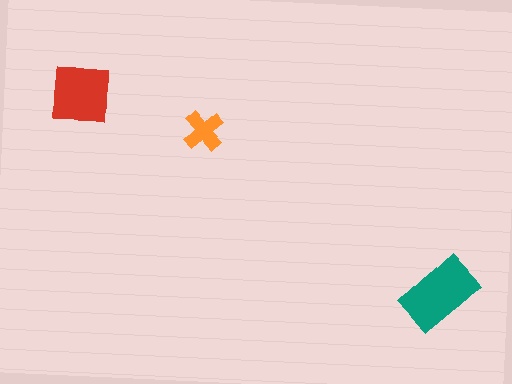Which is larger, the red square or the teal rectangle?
The teal rectangle.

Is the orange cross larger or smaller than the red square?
Smaller.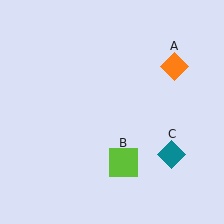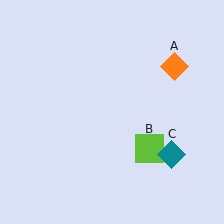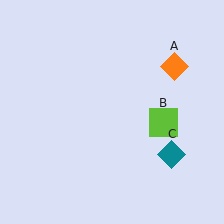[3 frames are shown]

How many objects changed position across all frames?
1 object changed position: lime square (object B).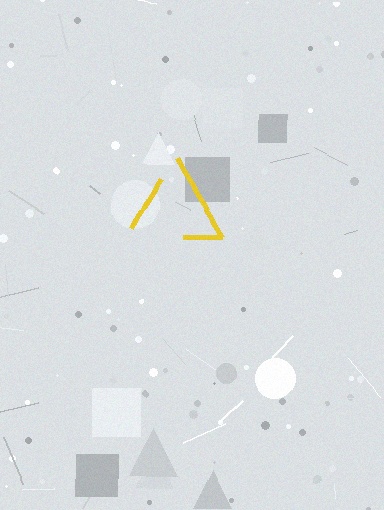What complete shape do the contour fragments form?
The contour fragments form a triangle.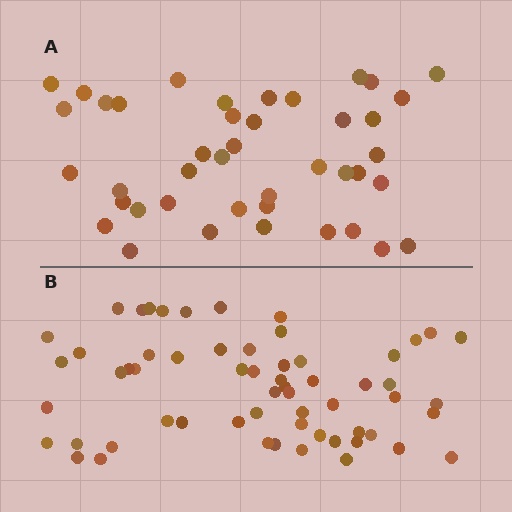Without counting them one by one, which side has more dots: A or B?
Region B (the bottom region) has more dots.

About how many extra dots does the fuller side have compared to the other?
Region B has approximately 20 more dots than region A.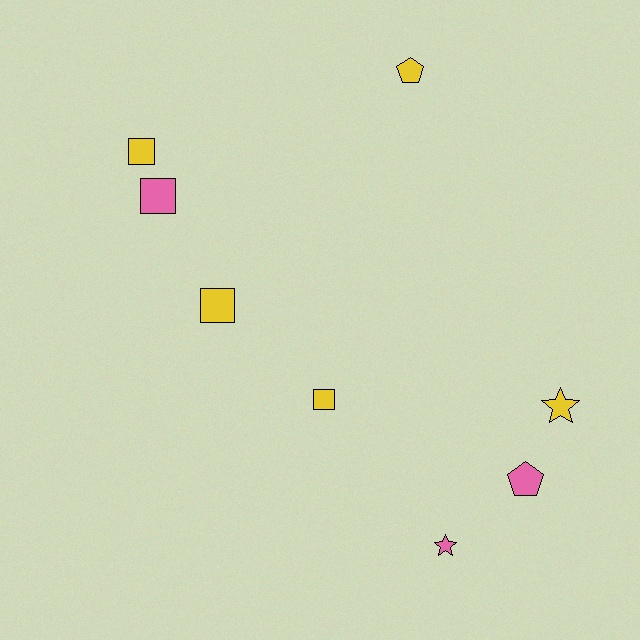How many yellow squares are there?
There are 3 yellow squares.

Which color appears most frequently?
Yellow, with 5 objects.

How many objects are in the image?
There are 8 objects.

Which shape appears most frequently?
Square, with 4 objects.